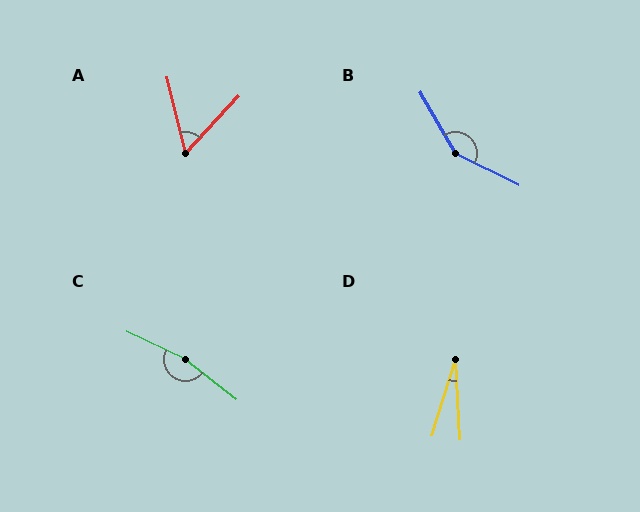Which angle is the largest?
C, at approximately 168 degrees.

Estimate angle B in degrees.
Approximately 146 degrees.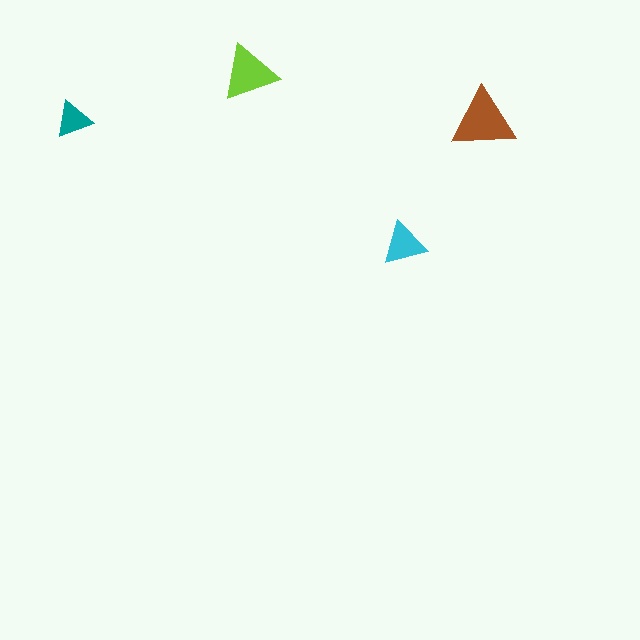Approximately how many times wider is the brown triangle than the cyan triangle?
About 1.5 times wider.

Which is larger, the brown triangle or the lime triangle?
The brown one.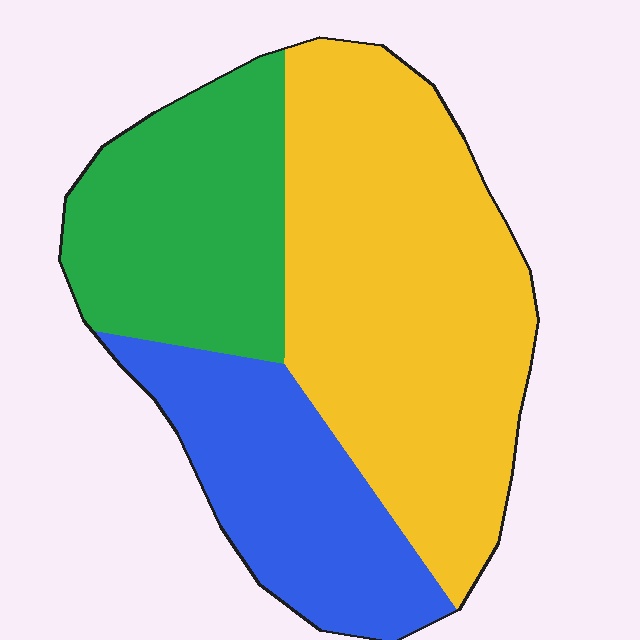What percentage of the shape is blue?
Blue takes up about one quarter (1/4) of the shape.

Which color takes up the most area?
Yellow, at roughly 50%.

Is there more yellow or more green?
Yellow.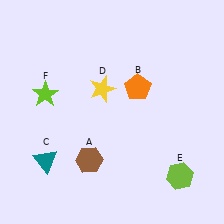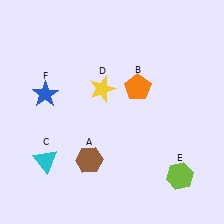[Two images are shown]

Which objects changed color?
C changed from teal to cyan. F changed from lime to blue.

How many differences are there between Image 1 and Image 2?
There are 2 differences between the two images.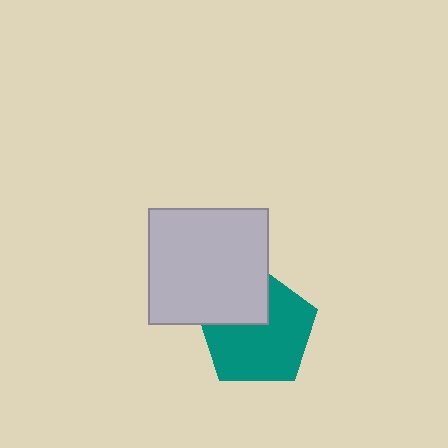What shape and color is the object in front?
The object in front is a light gray rectangle.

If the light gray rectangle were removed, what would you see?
You would see the complete teal pentagon.